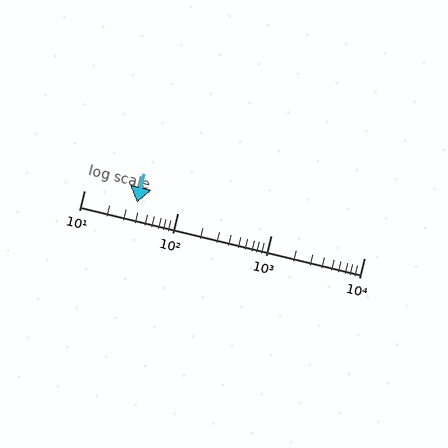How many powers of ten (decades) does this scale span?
The scale spans 3 decades, from 10 to 10000.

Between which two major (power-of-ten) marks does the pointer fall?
The pointer is between 10 and 100.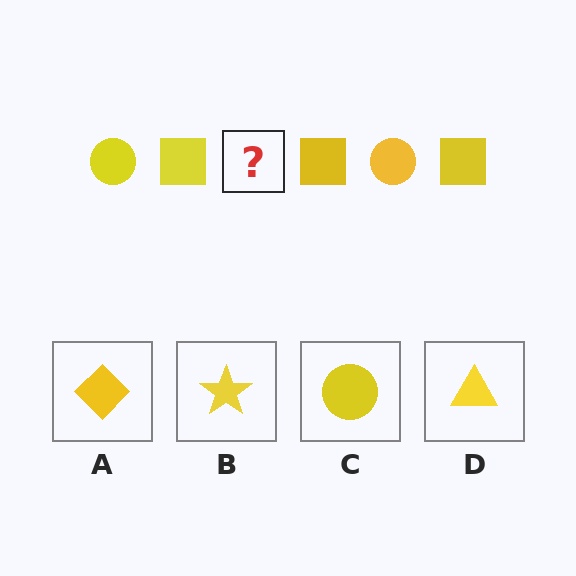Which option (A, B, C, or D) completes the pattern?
C.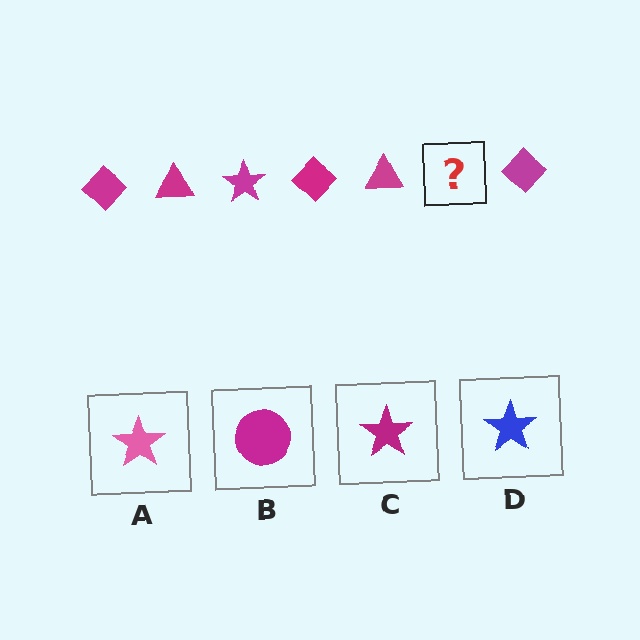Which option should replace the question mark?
Option C.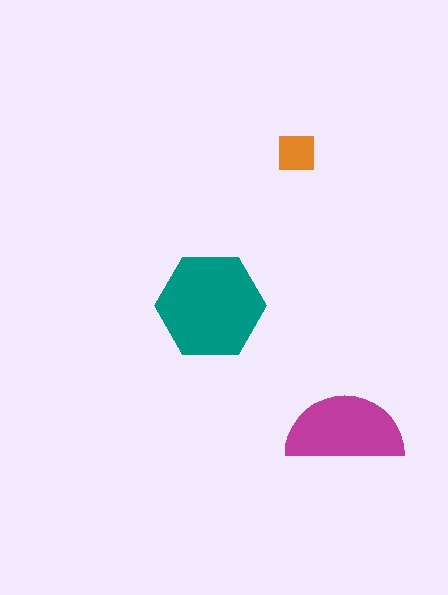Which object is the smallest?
The orange square.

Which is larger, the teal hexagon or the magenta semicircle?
The teal hexagon.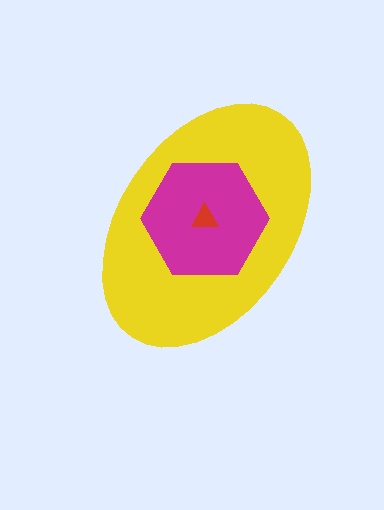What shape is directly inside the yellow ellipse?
The magenta hexagon.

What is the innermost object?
The red triangle.